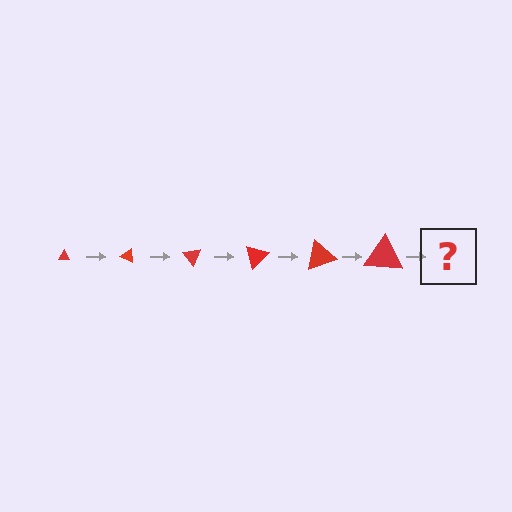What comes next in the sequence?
The next element should be a triangle, larger than the previous one and rotated 150 degrees from the start.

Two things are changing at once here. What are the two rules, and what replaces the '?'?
The two rules are that the triangle grows larger each step and it rotates 25 degrees each step. The '?' should be a triangle, larger than the previous one and rotated 150 degrees from the start.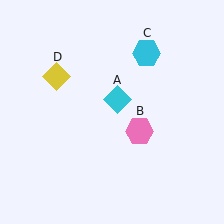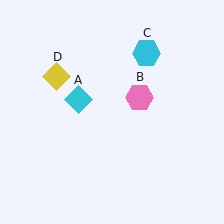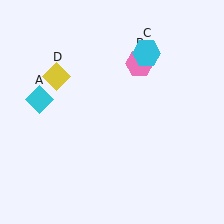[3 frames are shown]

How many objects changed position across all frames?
2 objects changed position: cyan diamond (object A), pink hexagon (object B).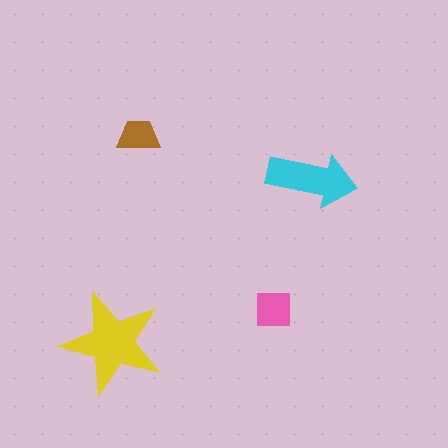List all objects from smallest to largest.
The brown trapezoid, the pink square, the cyan arrow, the yellow star.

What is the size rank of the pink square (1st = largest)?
3rd.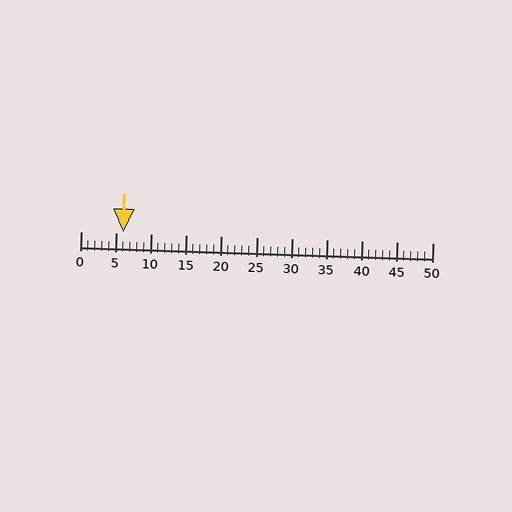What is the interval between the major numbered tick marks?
The major tick marks are spaced 5 units apart.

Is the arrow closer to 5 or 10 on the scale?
The arrow is closer to 5.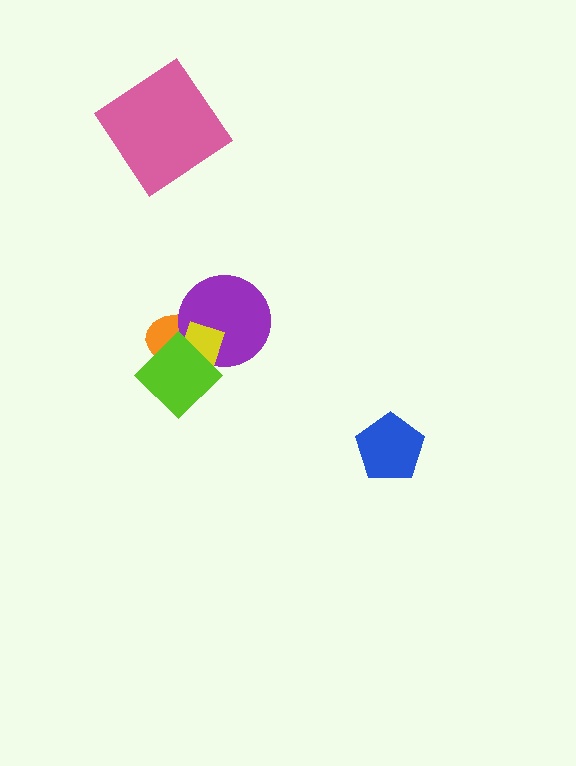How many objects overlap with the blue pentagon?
0 objects overlap with the blue pentagon.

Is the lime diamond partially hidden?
No, no other shape covers it.